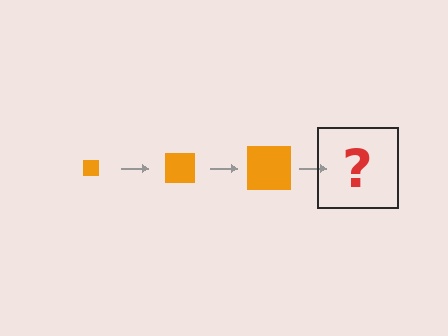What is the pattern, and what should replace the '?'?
The pattern is that the square gets progressively larger each step. The '?' should be an orange square, larger than the previous one.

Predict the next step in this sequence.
The next step is an orange square, larger than the previous one.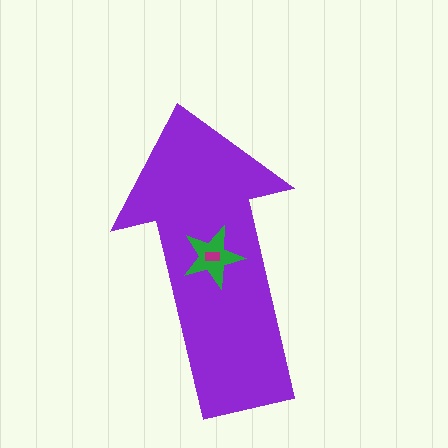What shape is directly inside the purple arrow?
The green star.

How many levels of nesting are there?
3.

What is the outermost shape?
The purple arrow.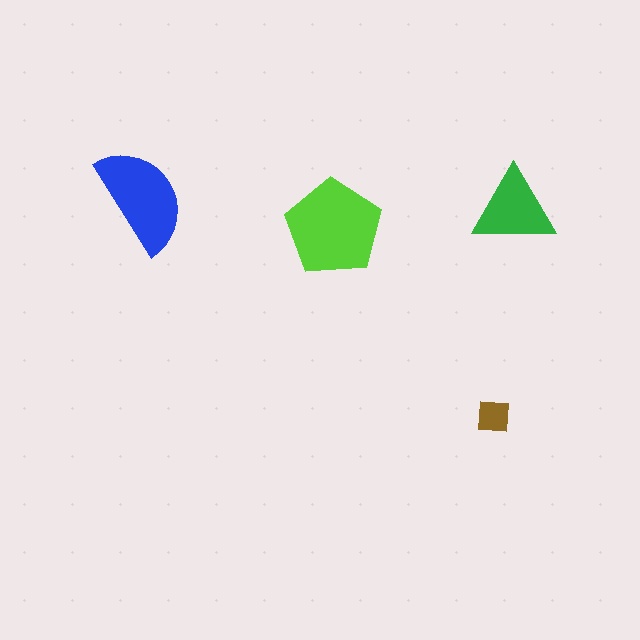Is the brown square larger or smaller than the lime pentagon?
Smaller.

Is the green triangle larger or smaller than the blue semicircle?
Smaller.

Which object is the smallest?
The brown square.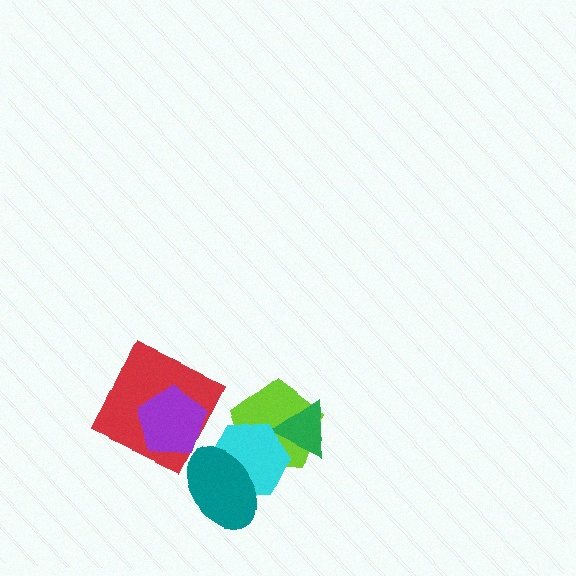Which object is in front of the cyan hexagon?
The teal ellipse is in front of the cyan hexagon.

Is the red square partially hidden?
Yes, it is partially covered by another shape.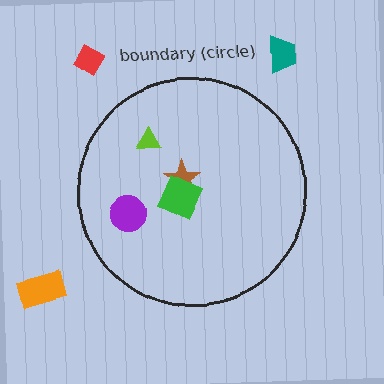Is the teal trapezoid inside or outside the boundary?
Outside.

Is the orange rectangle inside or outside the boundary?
Outside.